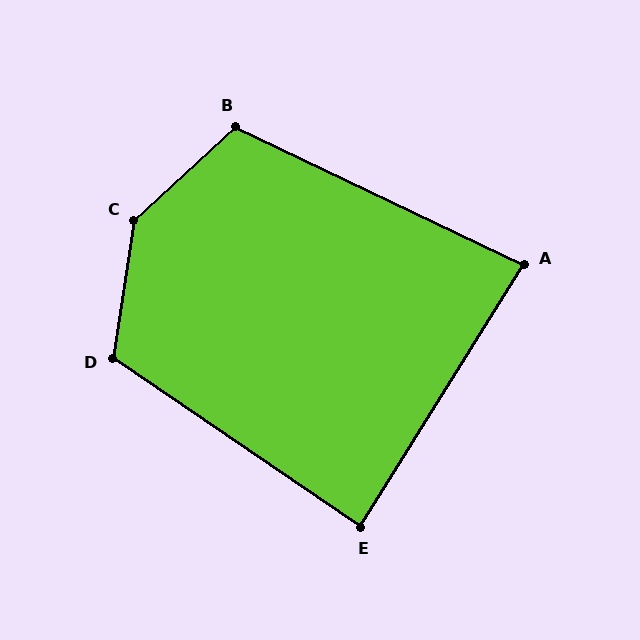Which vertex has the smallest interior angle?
A, at approximately 84 degrees.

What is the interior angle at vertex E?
Approximately 88 degrees (approximately right).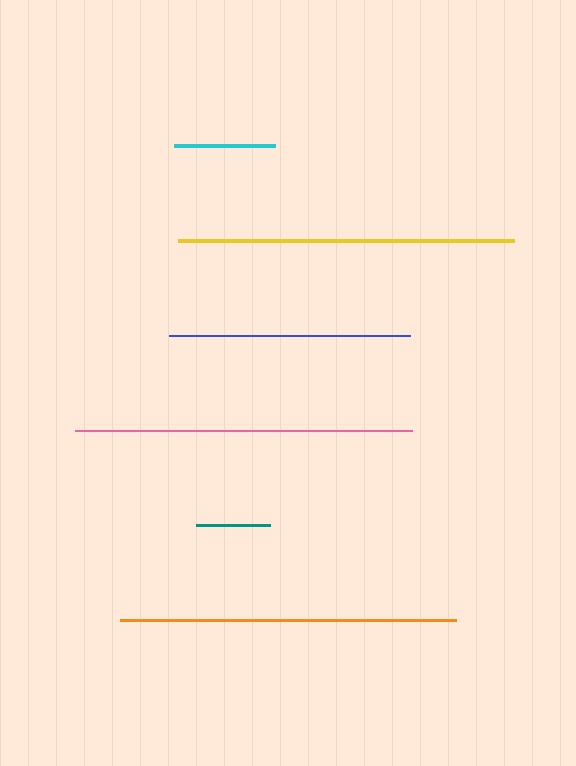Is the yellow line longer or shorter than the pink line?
The pink line is longer than the yellow line.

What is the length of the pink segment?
The pink segment is approximately 337 pixels long.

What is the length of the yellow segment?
The yellow segment is approximately 336 pixels long.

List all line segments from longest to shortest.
From longest to shortest: pink, orange, yellow, blue, cyan, teal.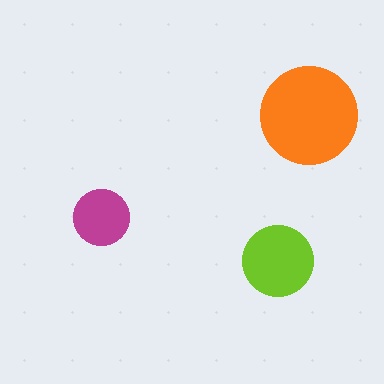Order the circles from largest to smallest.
the orange one, the lime one, the magenta one.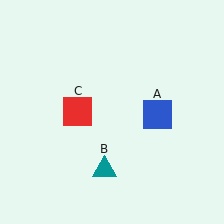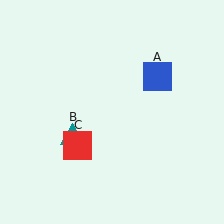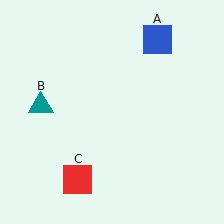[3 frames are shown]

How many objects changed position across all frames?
3 objects changed position: blue square (object A), teal triangle (object B), red square (object C).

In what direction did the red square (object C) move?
The red square (object C) moved down.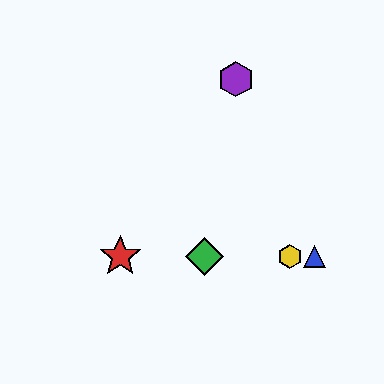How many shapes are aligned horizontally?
4 shapes (the red star, the blue triangle, the green diamond, the yellow hexagon) are aligned horizontally.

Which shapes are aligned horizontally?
The red star, the blue triangle, the green diamond, the yellow hexagon are aligned horizontally.